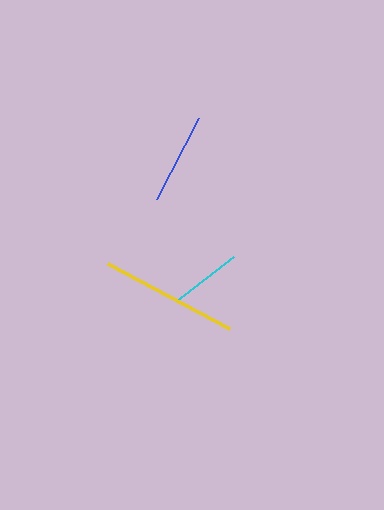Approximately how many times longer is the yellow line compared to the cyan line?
The yellow line is approximately 1.9 times the length of the cyan line.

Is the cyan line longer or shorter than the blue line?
The blue line is longer than the cyan line.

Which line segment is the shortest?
The cyan line is the shortest at approximately 73 pixels.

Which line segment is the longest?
The yellow line is the longest at approximately 138 pixels.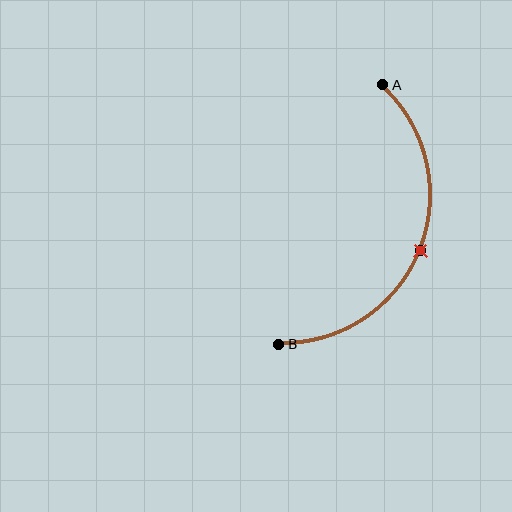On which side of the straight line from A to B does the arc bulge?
The arc bulges to the right of the straight line connecting A and B.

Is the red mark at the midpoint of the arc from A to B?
Yes. The red mark lies on the arc at equal arc-length from both A and B — it is the arc midpoint.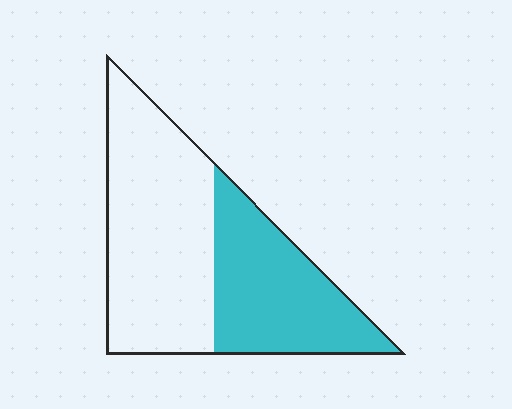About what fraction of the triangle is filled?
About two fifths (2/5).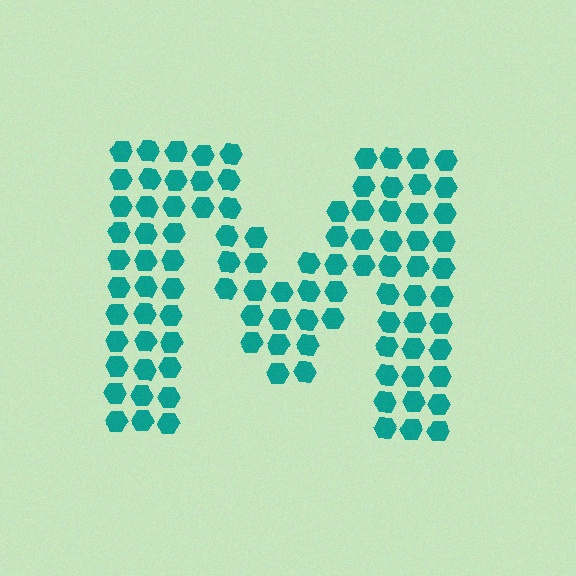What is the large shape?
The large shape is the letter M.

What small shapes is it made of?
It is made of small hexagons.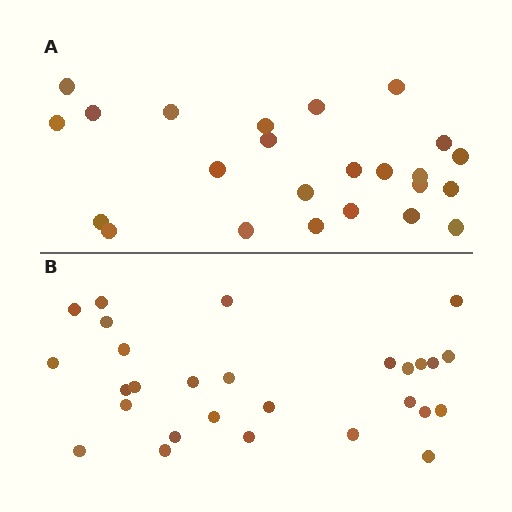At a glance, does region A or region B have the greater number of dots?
Region B (the bottom region) has more dots.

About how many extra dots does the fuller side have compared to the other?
Region B has about 4 more dots than region A.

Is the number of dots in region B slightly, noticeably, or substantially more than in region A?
Region B has only slightly more — the two regions are fairly close. The ratio is roughly 1.2 to 1.